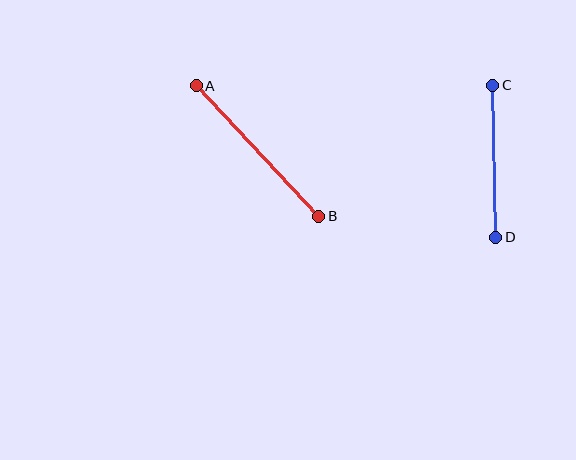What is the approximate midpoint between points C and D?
The midpoint is at approximately (494, 161) pixels.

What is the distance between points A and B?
The distance is approximately 179 pixels.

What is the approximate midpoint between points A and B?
The midpoint is at approximately (258, 151) pixels.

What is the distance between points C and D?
The distance is approximately 152 pixels.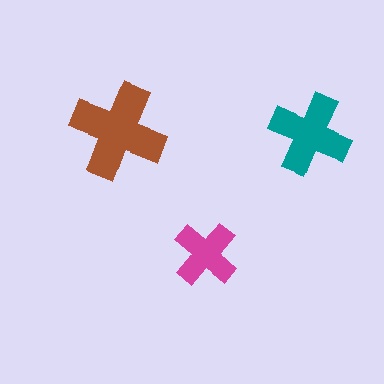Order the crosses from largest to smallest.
the brown one, the teal one, the magenta one.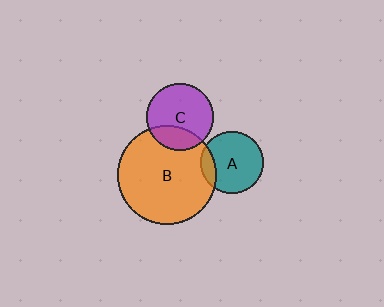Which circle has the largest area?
Circle B (orange).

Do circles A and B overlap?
Yes.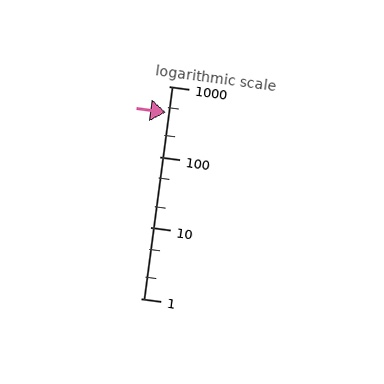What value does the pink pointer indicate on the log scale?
The pointer indicates approximately 430.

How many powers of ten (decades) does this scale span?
The scale spans 3 decades, from 1 to 1000.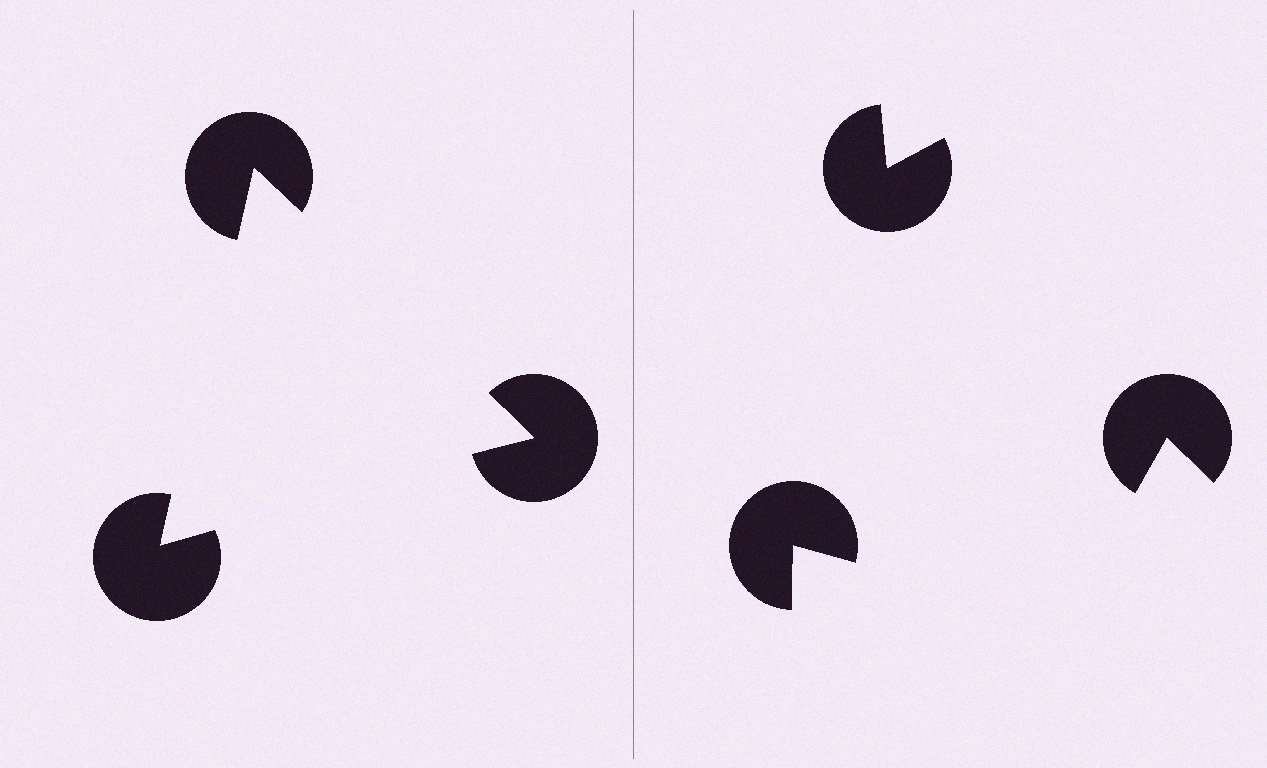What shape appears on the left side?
An illusory triangle.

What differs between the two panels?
The pac-man discs are positioned identically on both sides; only the wedge orientations differ. On the left they align to a triangle; on the right they are misaligned.